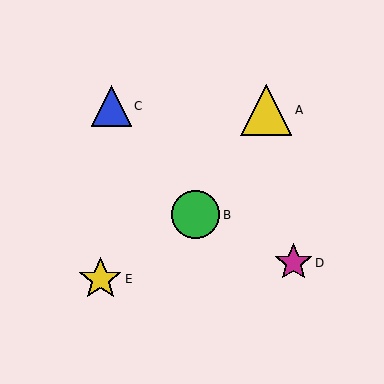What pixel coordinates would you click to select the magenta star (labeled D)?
Click at (293, 263) to select the magenta star D.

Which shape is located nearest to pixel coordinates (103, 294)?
The yellow star (labeled E) at (100, 279) is nearest to that location.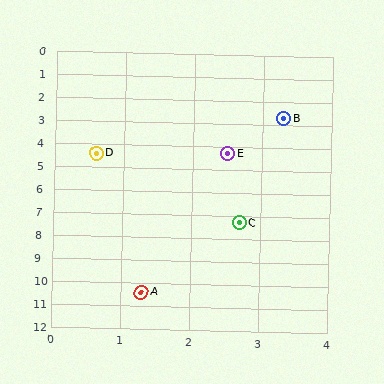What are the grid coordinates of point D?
Point D is at approximately (0.6, 4.4).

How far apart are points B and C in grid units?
Points B and C are about 4.6 grid units apart.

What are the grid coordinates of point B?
Point B is at approximately (3.3, 2.7).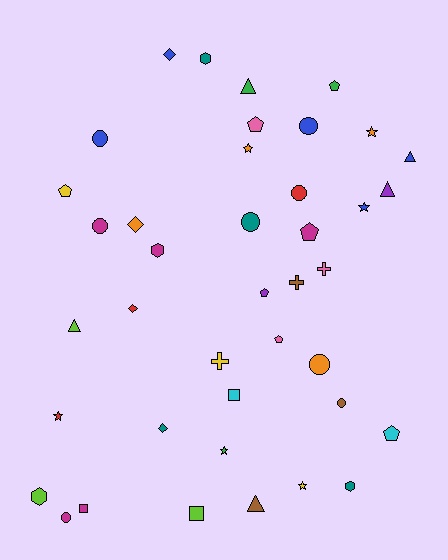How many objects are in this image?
There are 40 objects.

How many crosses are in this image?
There are 3 crosses.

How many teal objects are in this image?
There are 4 teal objects.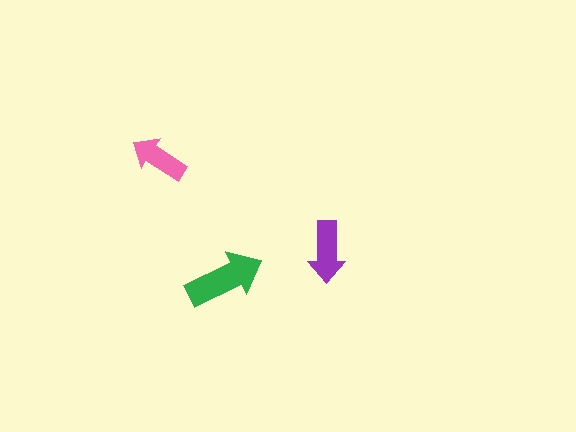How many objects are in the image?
There are 3 objects in the image.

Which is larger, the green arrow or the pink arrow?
The green one.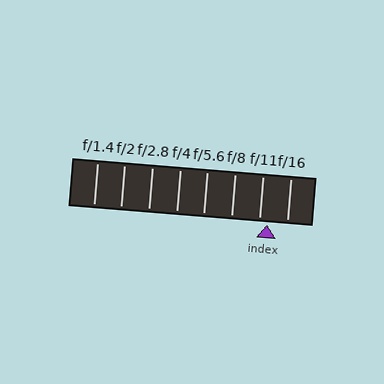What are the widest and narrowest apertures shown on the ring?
The widest aperture shown is f/1.4 and the narrowest is f/16.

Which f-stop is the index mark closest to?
The index mark is closest to f/11.